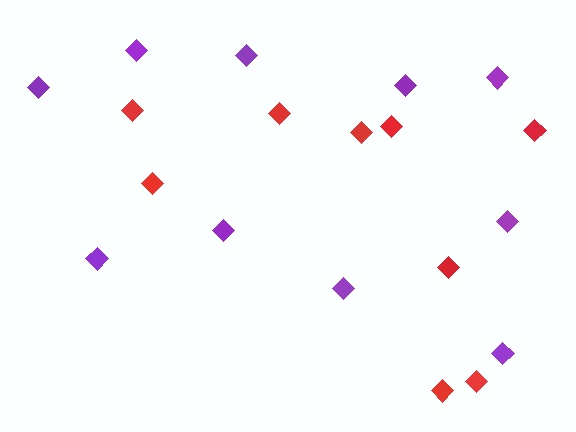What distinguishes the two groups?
There are 2 groups: one group of red diamonds (9) and one group of purple diamonds (10).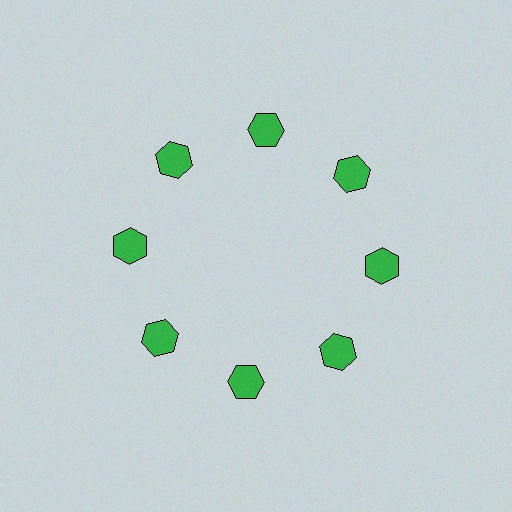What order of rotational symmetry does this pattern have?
This pattern has 8-fold rotational symmetry.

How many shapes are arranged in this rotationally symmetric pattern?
There are 8 shapes, arranged in 8 groups of 1.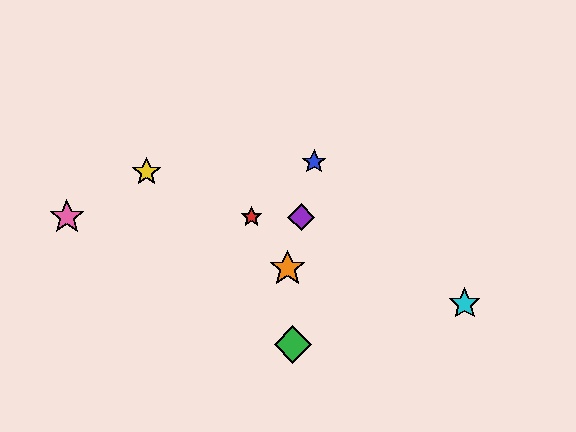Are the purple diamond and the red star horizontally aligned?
Yes, both are at y≈217.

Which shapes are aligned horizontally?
The red star, the purple diamond, the pink star are aligned horizontally.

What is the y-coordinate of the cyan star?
The cyan star is at y≈304.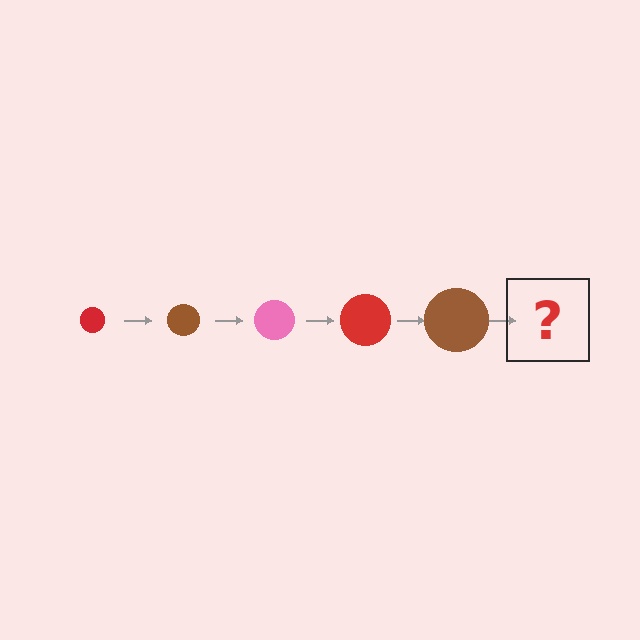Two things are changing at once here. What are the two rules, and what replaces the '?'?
The two rules are that the circle grows larger each step and the color cycles through red, brown, and pink. The '?' should be a pink circle, larger than the previous one.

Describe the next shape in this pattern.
It should be a pink circle, larger than the previous one.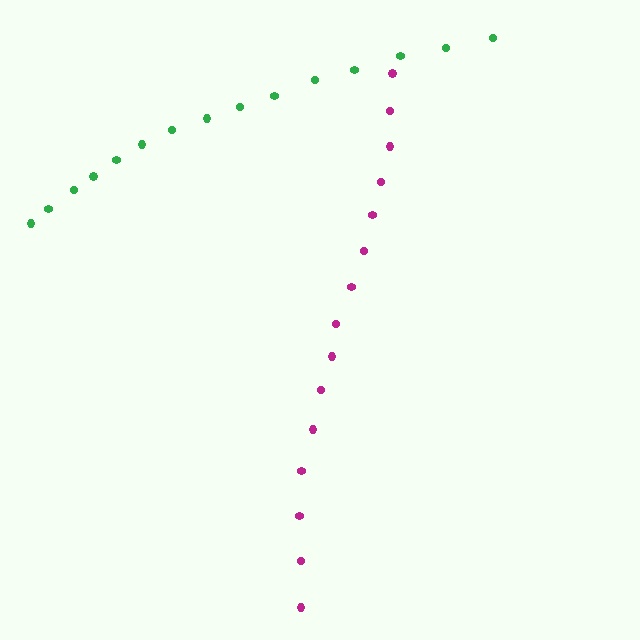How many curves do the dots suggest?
There are 2 distinct paths.